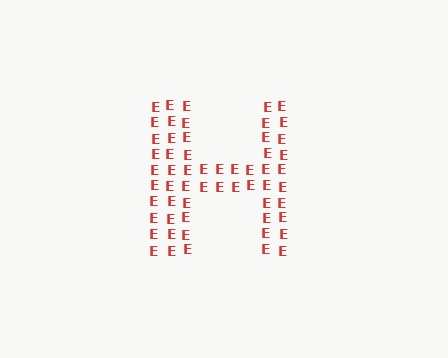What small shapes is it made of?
It is made of small letter E's.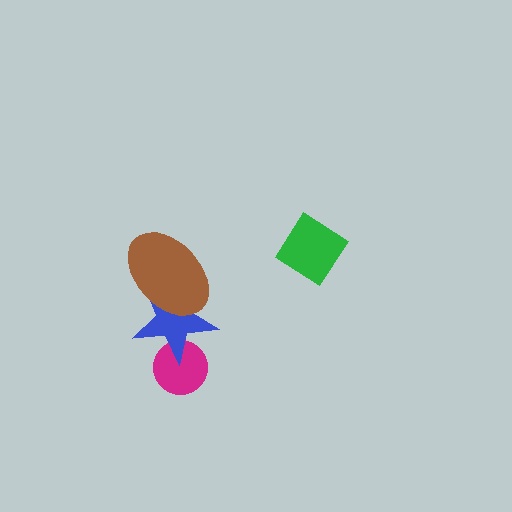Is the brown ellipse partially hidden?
No, no other shape covers it.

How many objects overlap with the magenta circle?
1 object overlaps with the magenta circle.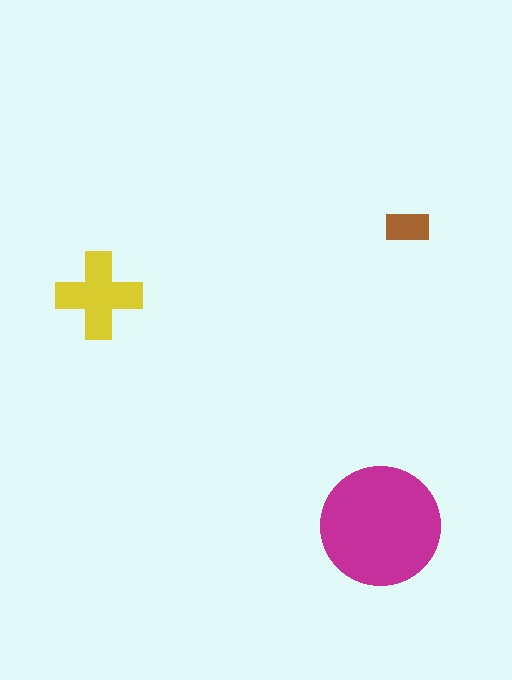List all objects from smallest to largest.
The brown rectangle, the yellow cross, the magenta circle.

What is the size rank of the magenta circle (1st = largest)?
1st.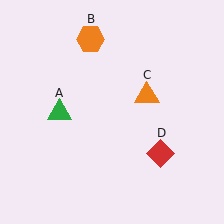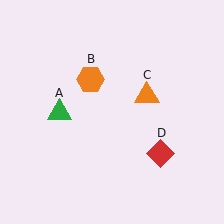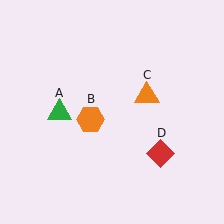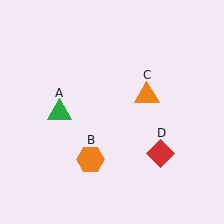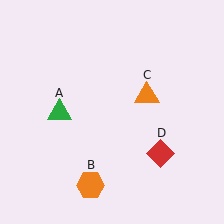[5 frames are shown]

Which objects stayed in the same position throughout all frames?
Green triangle (object A) and orange triangle (object C) and red diamond (object D) remained stationary.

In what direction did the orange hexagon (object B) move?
The orange hexagon (object B) moved down.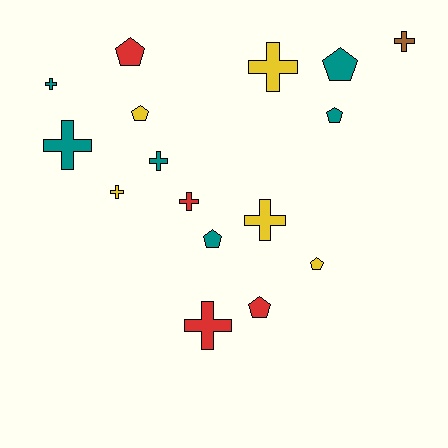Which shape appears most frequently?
Cross, with 9 objects.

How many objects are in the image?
There are 16 objects.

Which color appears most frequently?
Teal, with 6 objects.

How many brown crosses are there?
There is 1 brown cross.